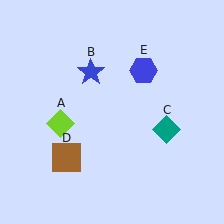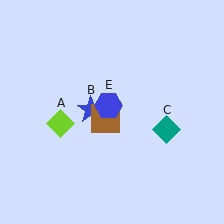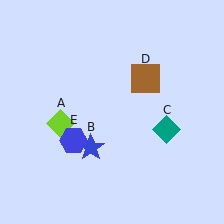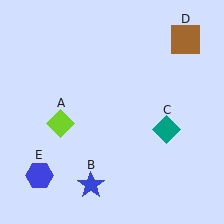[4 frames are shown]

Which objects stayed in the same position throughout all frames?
Lime diamond (object A) and teal diamond (object C) remained stationary.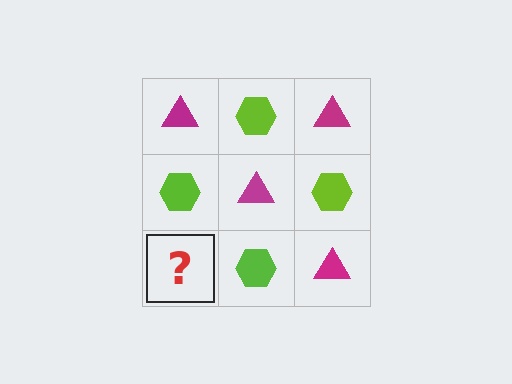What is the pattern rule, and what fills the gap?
The rule is that it alternates magenta triangle and lime hexagon in a checkerboard pattern. The gap should be filled with a magenta triangle.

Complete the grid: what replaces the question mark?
The question mark should be replaced with a magenta triangle.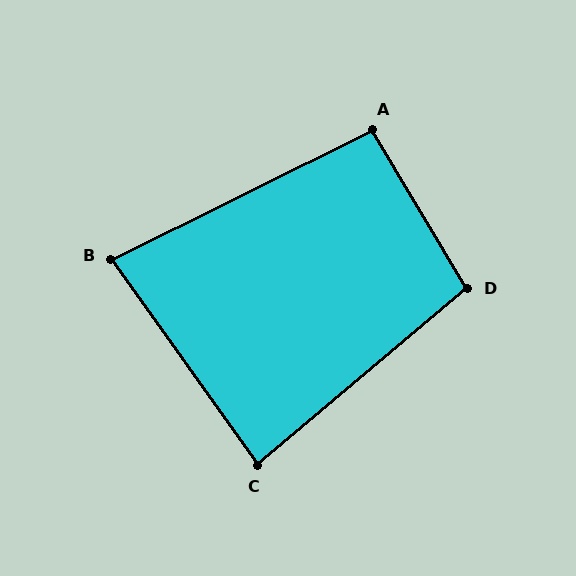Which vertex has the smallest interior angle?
B, at approximately 81 degrees.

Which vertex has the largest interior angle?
D, at approximately 99 degrees.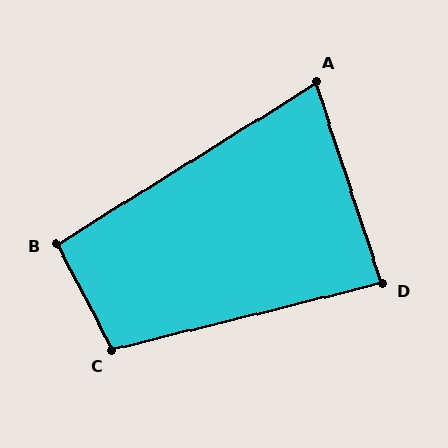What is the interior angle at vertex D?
Approximately 86 degrees (approximately right).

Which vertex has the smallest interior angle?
A, at approximately 76 degrees.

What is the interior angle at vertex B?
Approximately 94 degrees (approximately right).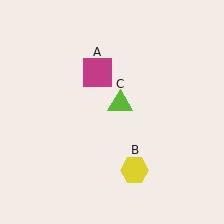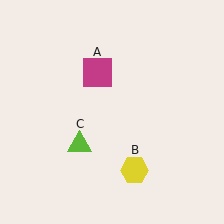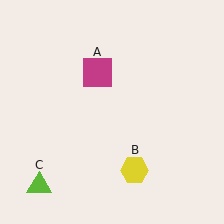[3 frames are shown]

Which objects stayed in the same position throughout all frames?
Magenta square (object A) and yellow hexagon (object B) remained stationary.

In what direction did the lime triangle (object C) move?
The lime triangle (object C) moved down and to the left.